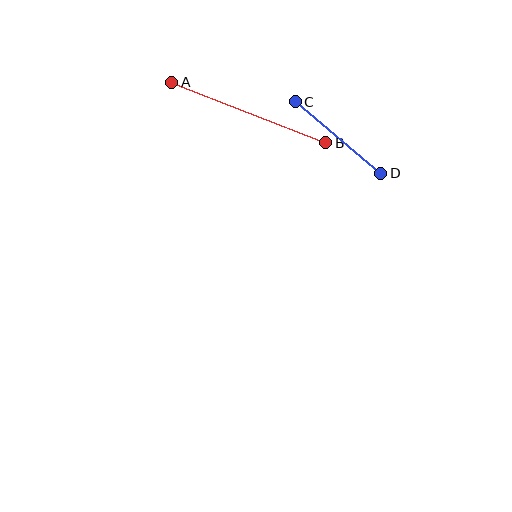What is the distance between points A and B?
The distance is approximately 165 pixels.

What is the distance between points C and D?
The distance is approximately 111 pixels.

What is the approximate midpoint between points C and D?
The midpoint is at approximately (338, 137) pixels.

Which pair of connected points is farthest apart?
Points A and B are farthest apart.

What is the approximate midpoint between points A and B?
The midpoint is at approximately (249, 113) pixels.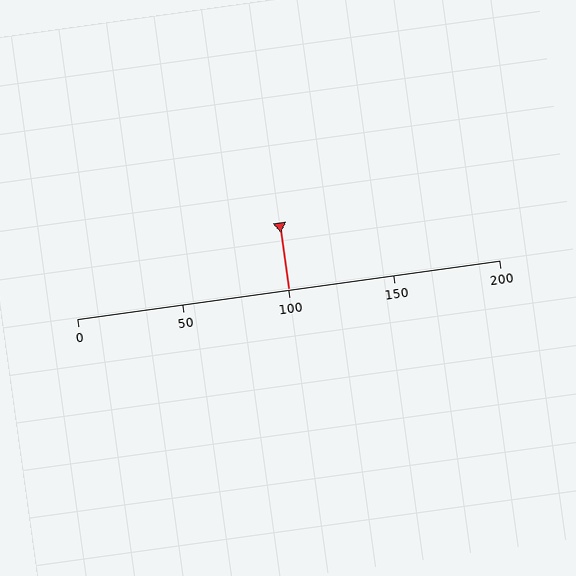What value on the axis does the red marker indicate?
The marker indicates approximately 100.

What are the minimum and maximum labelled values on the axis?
The axis runs from 0 to 200.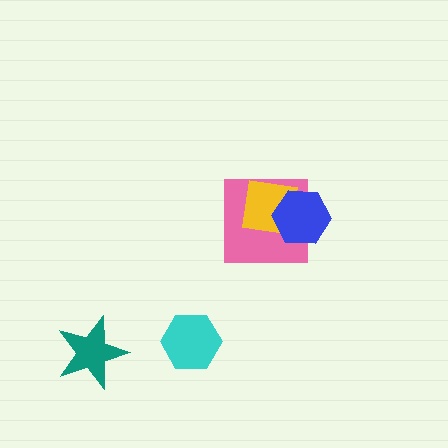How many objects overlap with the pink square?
2 objects overlap with the pink square.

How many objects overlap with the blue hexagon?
2 objects overlap with the blue hexagon.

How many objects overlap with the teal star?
0 objects overlap with the teal star.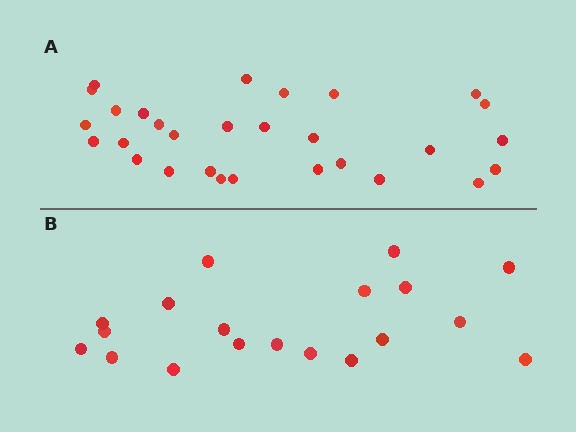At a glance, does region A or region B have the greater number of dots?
Region A (the top region) has more dots.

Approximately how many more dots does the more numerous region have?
Region A has roughly 10 or so more dots than region B.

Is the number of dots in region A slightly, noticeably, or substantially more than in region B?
Region A has substantially more. The ratio is roughly 1.5 to 1.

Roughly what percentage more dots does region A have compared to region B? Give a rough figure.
About 55% more.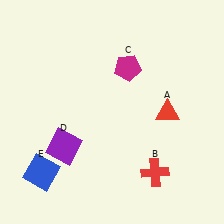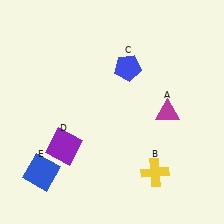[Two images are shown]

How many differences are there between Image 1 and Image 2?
There are 3 differences between the two images.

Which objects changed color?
A changed from red to magenta. B changed from red to yellow. C changed from magenta to blue.